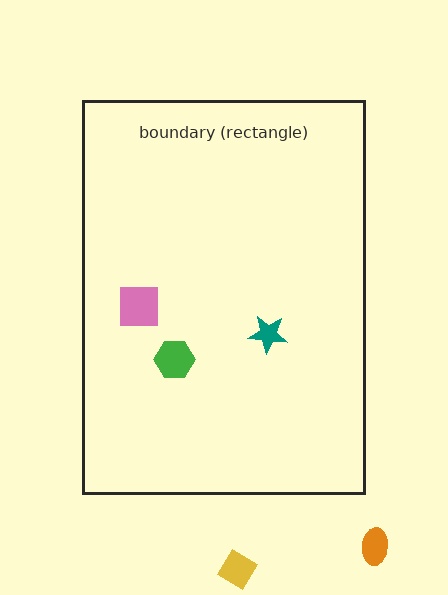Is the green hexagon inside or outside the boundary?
Inside.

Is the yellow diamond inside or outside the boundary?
Outside.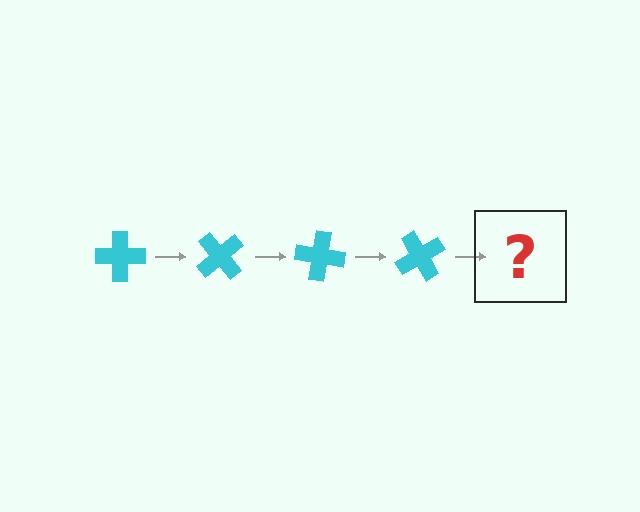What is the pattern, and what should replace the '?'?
The pattern is that the cross rotates 50 degrees each step. The '?' should be a cyan cross rotated 200 degrees.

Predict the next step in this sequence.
The next step is a cyan cross rotated 200 degrees.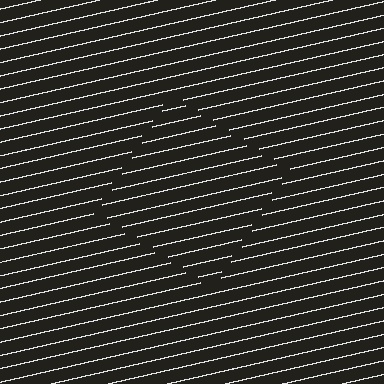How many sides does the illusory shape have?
4 sides — the line-ends trace a square.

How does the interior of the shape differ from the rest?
The interior of the shape contains the same grating, shifted by half a period — the contour is defined by the phase discontinuity where line-ends from the inner and outer gratings abut.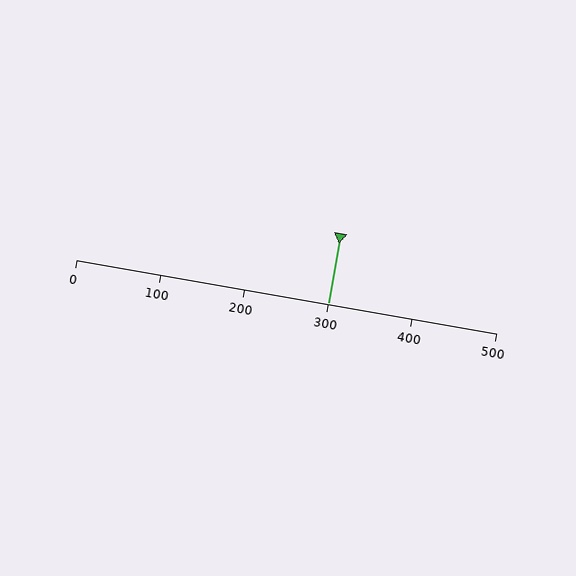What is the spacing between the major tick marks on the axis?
The major ticks are spaced 100 apart.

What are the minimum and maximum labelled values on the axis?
The axis runs from 0 to 500.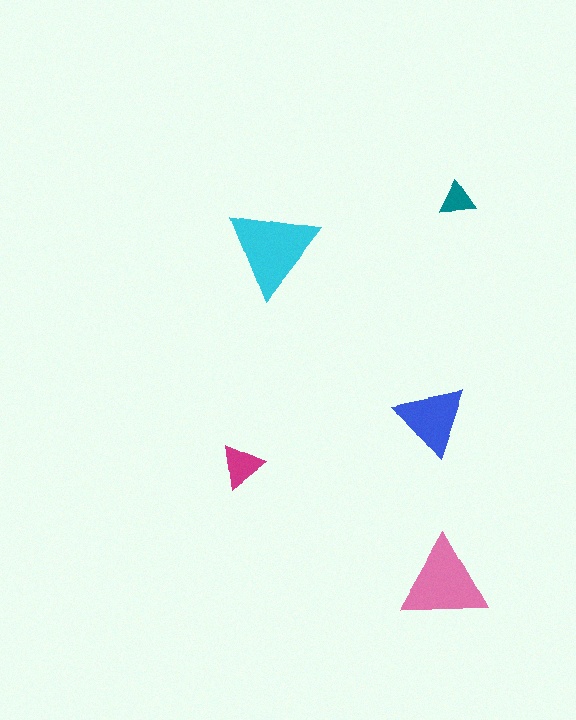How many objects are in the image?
There are 5 objects in the image.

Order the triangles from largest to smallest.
the cyan one, the pink one, the blue one, the magenta one, the teal one.